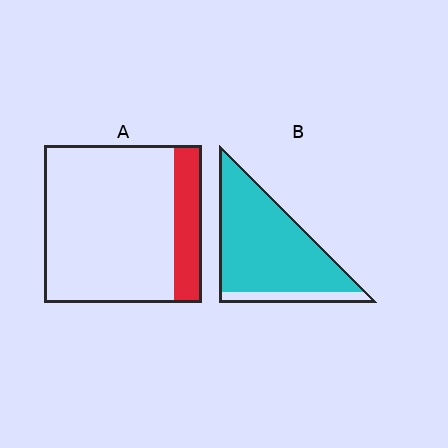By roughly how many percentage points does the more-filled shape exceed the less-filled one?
By roughly 70 percentage points (B over A).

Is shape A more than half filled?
No.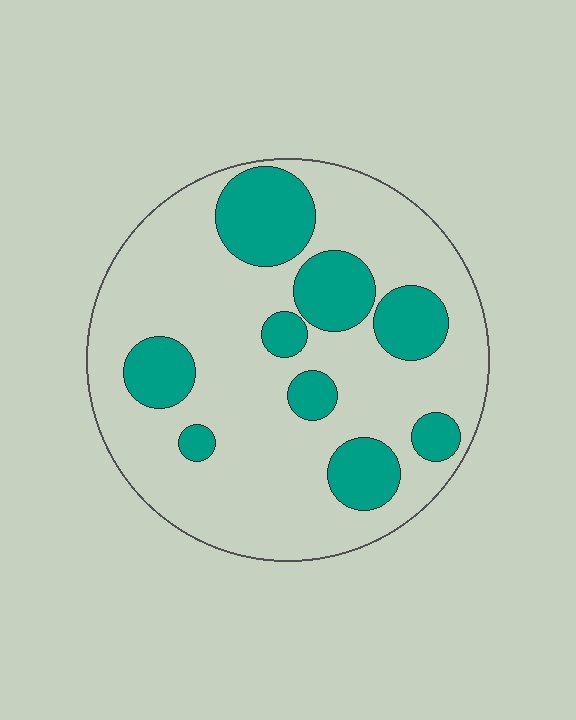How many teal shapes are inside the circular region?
9.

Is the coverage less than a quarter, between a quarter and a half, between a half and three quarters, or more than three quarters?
Between a quarter and a half.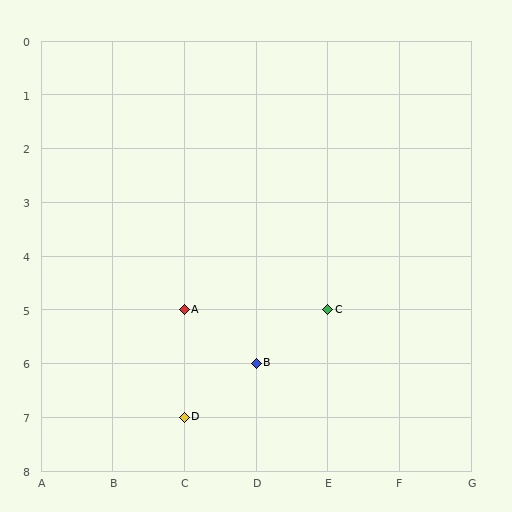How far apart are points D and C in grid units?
Points D and C are 2 columns and 2 rows apart (about 2.8 grid units diagonally).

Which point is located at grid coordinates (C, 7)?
Point D is at (C, 7).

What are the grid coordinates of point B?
Point B is at grid coordinates (D, 6).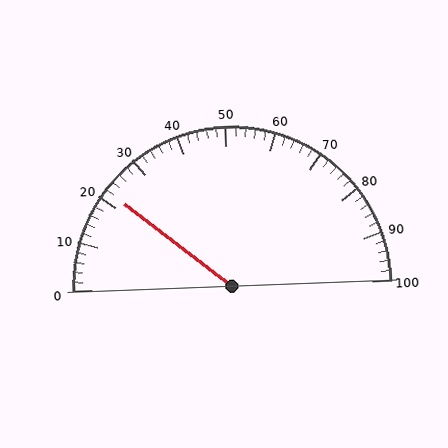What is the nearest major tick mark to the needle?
The nearest major tick mark is 20.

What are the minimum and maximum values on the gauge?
The gauge ranges from 0 to 100.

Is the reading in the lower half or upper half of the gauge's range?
The reading is in the lower half of the range (0 to 100).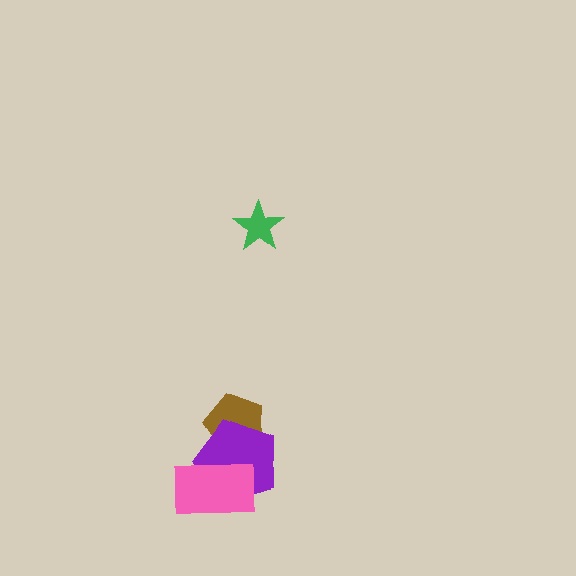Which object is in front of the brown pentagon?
The purple pentagon is in front of the brown pentagon.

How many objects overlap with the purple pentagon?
2 objects overlap with the purple pentagon.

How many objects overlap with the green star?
0 objects overlap with the green star.